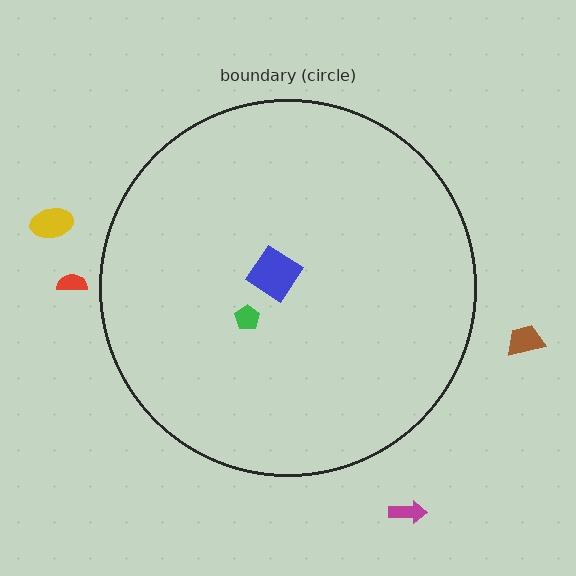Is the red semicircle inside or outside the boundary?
Outside.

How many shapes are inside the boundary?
2 inside, 4 outside.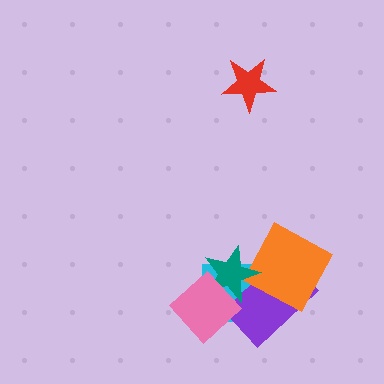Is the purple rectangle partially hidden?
Yes, it is partially covered by another shape.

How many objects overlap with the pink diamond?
2 objects overlap with the pink diamond.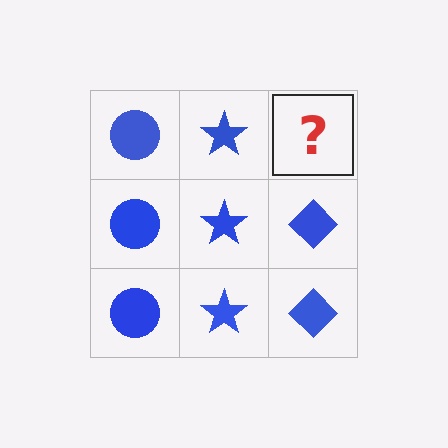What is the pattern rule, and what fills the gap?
The rule is that each column has a consistent shape. The gap should be filled with a blue diamond.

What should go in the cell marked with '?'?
The missing cell should contain a blue diamond.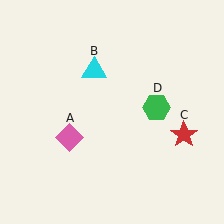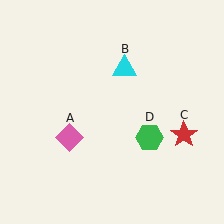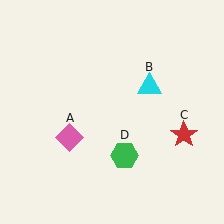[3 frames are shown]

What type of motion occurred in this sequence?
The cyan triangle (object B), green hexagon (object D) rotated clockwise around the center of the scene.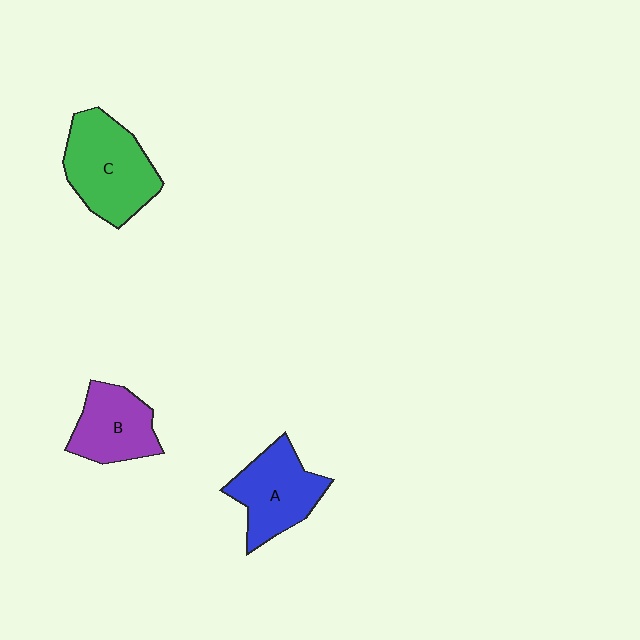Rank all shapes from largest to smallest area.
From largest to smallest: C (green), A (blue), B (purple).